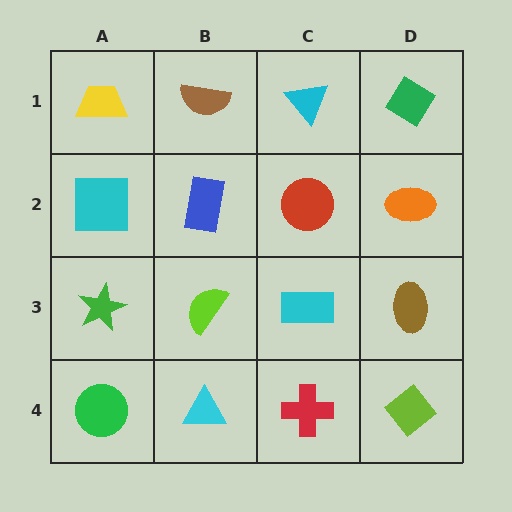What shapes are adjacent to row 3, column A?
A cyan square (row 2, column A), a green circle (row 4, column A), a lime semicircle (row 3, column B).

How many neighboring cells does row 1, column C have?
3.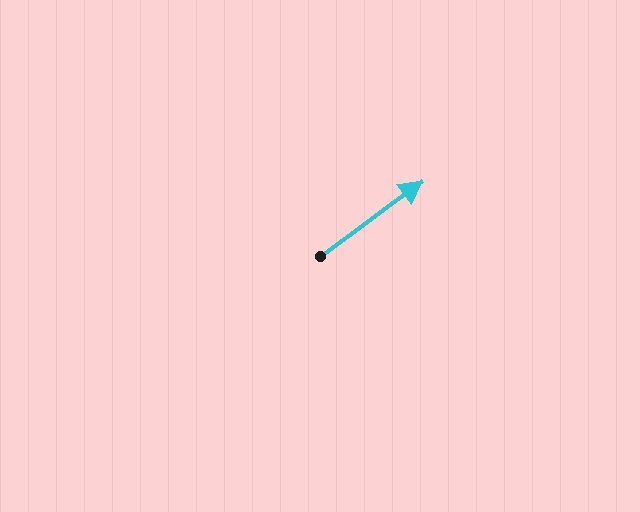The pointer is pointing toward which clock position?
Roughly 2 o'clock.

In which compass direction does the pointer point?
Northeast.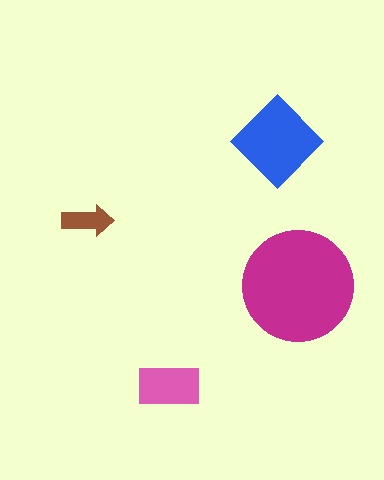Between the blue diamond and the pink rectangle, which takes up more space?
The blue diamond.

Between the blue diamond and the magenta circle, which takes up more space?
The magenta circle.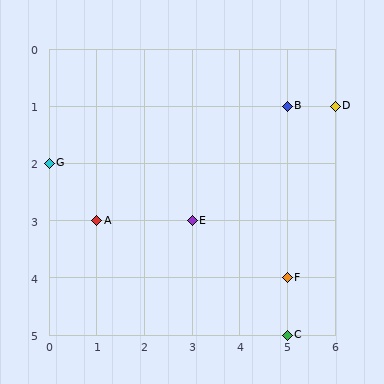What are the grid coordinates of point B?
Point B is at grid coordinates (5, 1).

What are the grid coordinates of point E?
Point E is at grid coordinates (3, 3).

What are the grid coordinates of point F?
Point F is at grid coordinates (5, 4).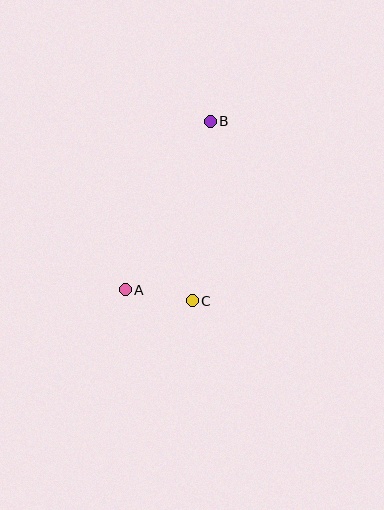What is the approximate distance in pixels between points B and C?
The distance between B and C is approximately 181 pixels.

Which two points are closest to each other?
Points A and C are closest to each other.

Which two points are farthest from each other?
Points A and B are farthest from each other.